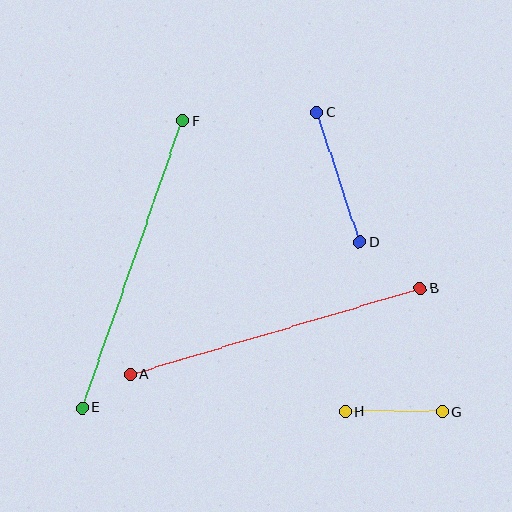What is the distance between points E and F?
The distance is approximately 304 pixels.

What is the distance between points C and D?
The distance is approximately 136 pixels.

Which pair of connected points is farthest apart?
Points E and F are farthest apart.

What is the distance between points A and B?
The distance is approximately 303 pixels.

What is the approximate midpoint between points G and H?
The midpoint is at approximately (394, 412) pixels.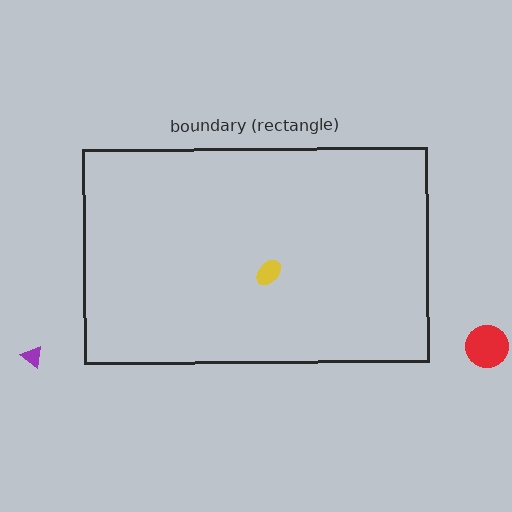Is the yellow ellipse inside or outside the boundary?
Inside.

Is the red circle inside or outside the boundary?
Outside.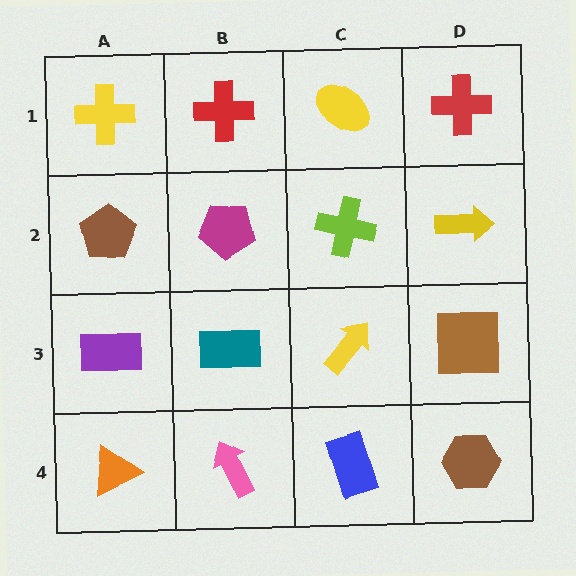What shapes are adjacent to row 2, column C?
A yellow ellipse (row 1, column C), a yellow arrow (row 3, column C), a magenta pentagon (row 2, column B), a yellow arrow (row 2, column D).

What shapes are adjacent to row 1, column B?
A magenta pentagon (row 2, column B), a yellow cross (row 1, column A), a yellow ellipse (row 1, column C).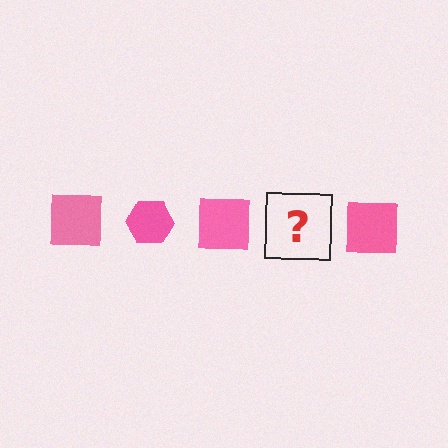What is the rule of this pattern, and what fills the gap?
The rule is that the pattern cycles through square, hexagon shapes in pink. The gap should be filled with a pink hexagon.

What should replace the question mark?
The question mark should be replaced with a pink hexagon.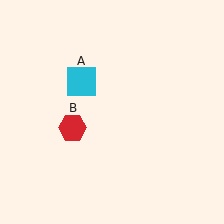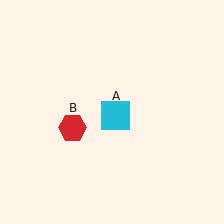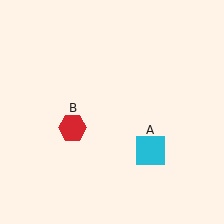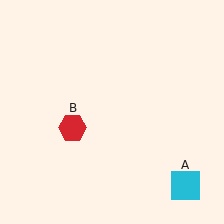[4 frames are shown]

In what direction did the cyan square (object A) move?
The cyan square (object A) moved down and to the right.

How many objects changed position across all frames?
1 object changed position: cyan square (object A).